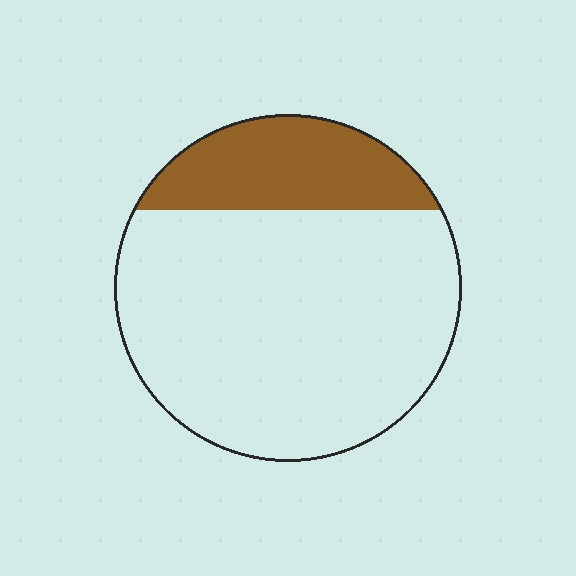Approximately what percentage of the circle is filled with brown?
Approximately 20%.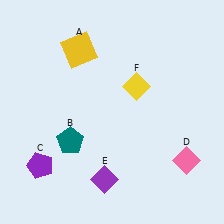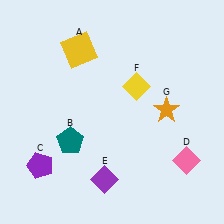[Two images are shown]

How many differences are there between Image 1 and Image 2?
There is 1 difference between the two images.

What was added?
An orange star (G) was added in Image 2.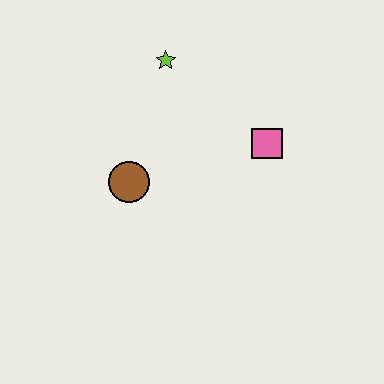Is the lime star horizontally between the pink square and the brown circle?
Yes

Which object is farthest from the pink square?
The brown circle is farthest from the pink square.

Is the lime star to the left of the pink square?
Yes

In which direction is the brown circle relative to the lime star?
The brown circle is below the lime star.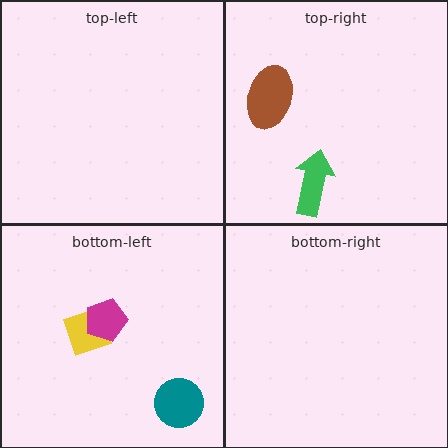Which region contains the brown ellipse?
The top-right region.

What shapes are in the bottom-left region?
The teal circle, the yellow diamond, the magenta pentagon.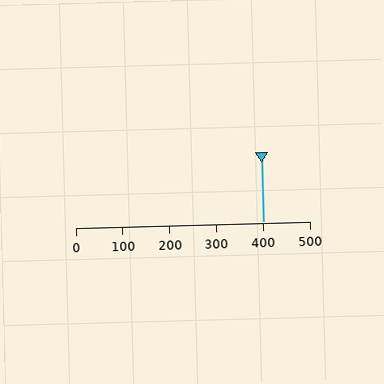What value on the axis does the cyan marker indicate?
The marker indicates approximately 400.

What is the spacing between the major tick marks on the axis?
The major ticks are spaced 100 apart.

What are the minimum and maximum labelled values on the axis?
The axis runs from 0 to 500.